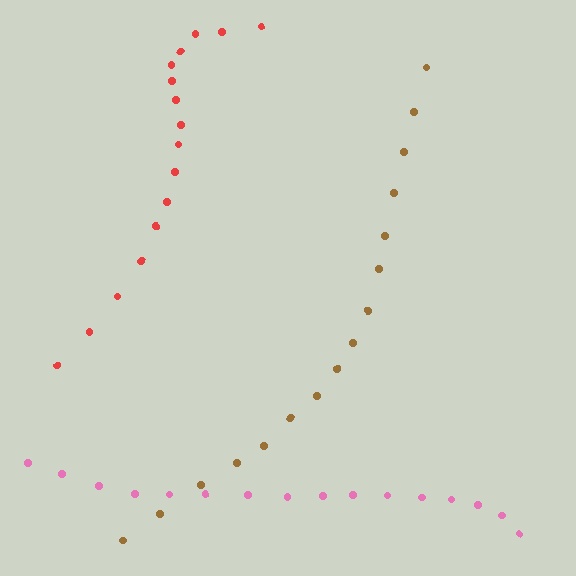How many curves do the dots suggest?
There are 3 distinct paths.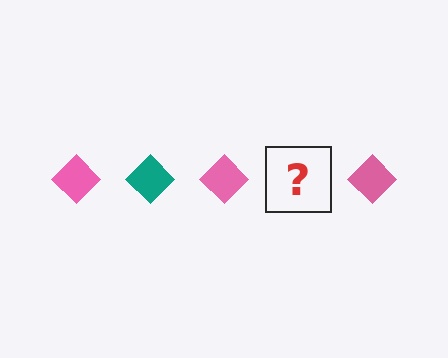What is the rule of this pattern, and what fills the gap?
The rule is that the pattern cycles through pink, teal diamonds. The gap should be filled with a teal diamond.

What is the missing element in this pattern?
The missing element is a teal diamond.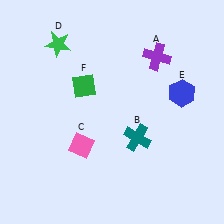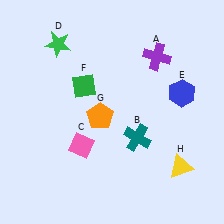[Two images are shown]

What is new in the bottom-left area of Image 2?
An orange pentagon (G) was added in the bottom-left area of Image 2.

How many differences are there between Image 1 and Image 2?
There are 2 differences between the two images.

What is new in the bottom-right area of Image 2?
A yellow triangle (H) was added in the bottom-right area of Image 2.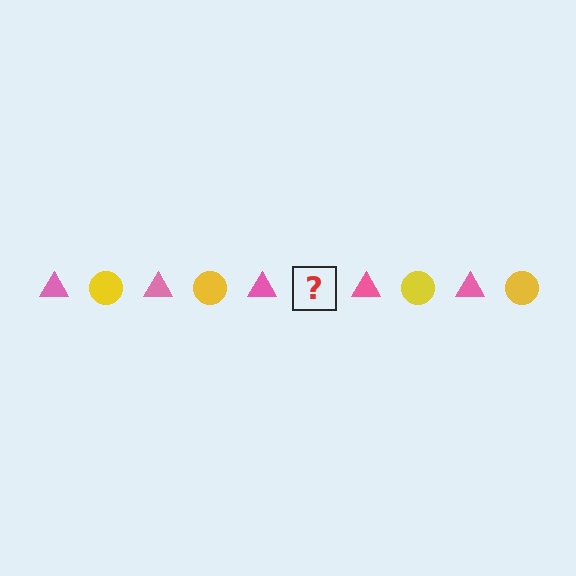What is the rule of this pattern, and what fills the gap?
The rule is that the pattern alternates between pink triangle and yellow circle. The gap should be filled with a yellow circle.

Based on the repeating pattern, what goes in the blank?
The blank should be a yellow circle.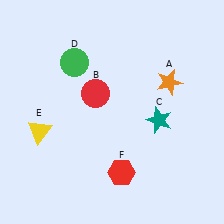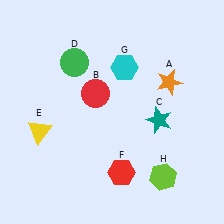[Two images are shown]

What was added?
A cyan hexagon (G), a lime hexagon (H) were added in Image 2.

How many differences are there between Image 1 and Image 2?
There are 2 differences between the two images.